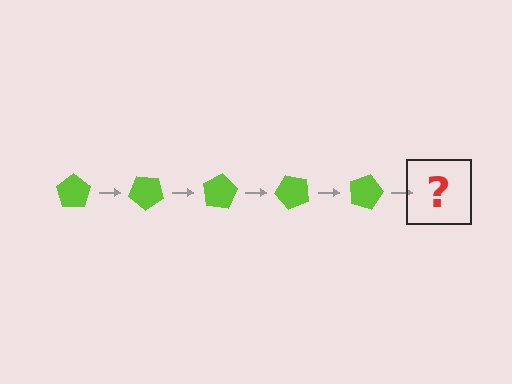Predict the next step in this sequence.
The next step is a lime pentagon rotated 200 degrees.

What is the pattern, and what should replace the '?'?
The pattern is that the pentagon rotates 40 degrees each step. The '?' should be a lime pentagon rotated 200 degrees.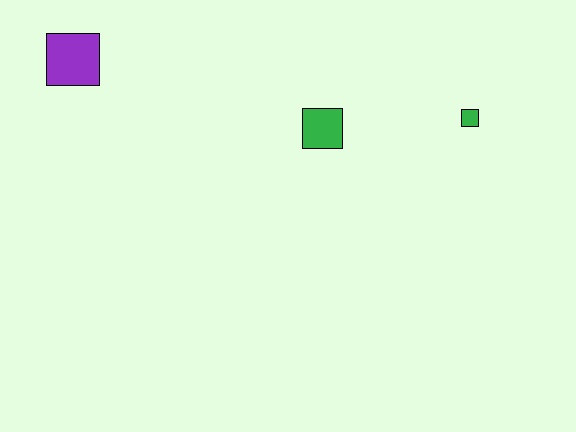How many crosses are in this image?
There are no crosses.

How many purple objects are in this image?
There is 1 purple object.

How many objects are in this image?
There are 3 objects.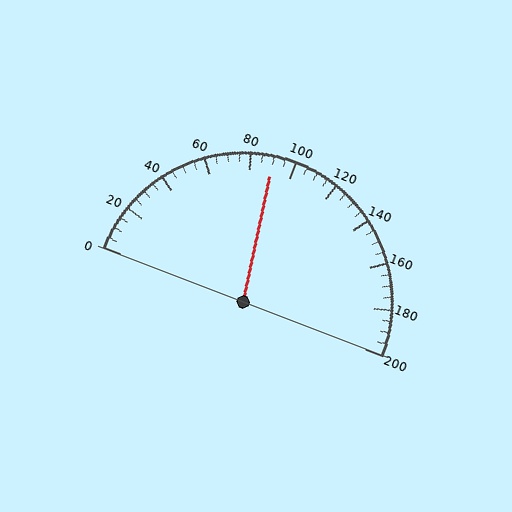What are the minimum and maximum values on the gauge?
The gauge ranges from 0 to 200.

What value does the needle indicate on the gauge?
The needle indicates approximately 90.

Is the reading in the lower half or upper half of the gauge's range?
The reading is in the lower half of the range (0 to 200).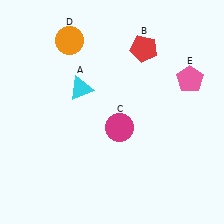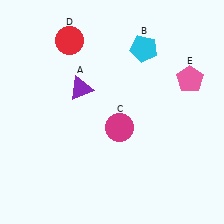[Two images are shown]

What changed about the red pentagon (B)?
In Image 1, B is red. In Image 2, it changed to cyan.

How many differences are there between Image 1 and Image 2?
There are 3 differences between the two images.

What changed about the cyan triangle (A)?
In Image 1, A is cyan. In Image 2, it changed to purple.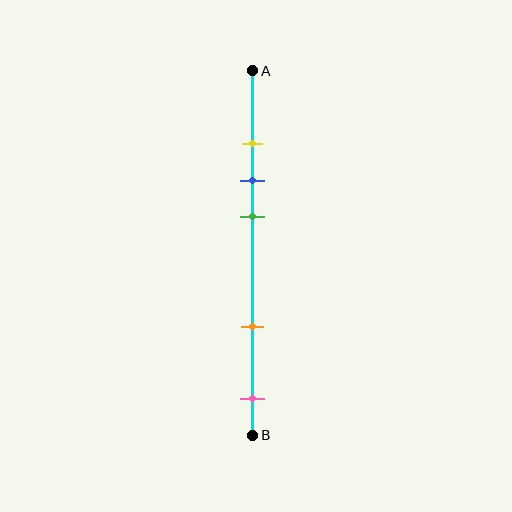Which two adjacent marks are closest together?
The yellow and blue marks are the closest adjacent pair.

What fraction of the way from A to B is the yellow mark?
The yellow mark is approximately 20% (0.2) of the way from A to B.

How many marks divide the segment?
There are 5 marks dividing the segment.